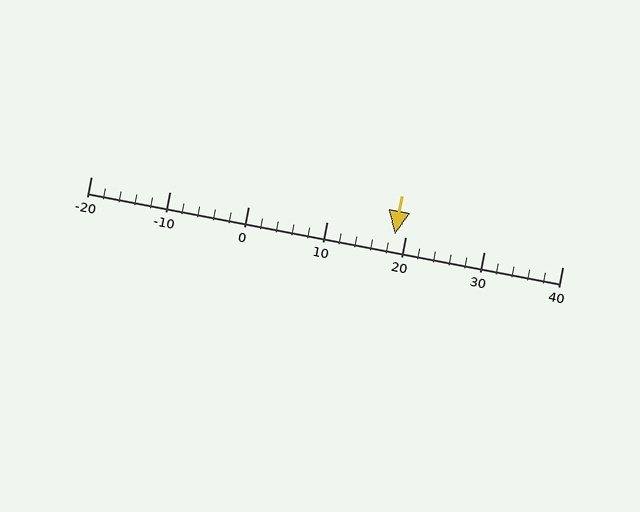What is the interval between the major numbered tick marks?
The major tick marks are spaced 10 units apart.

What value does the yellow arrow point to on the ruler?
The yellow arrow points to approximately 19.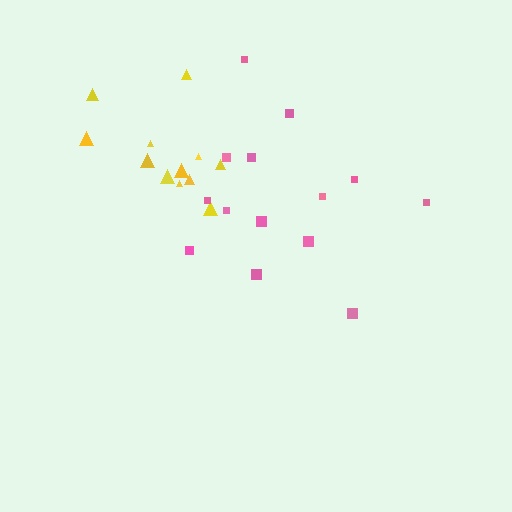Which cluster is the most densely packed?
Yellow.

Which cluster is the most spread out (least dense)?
Pink.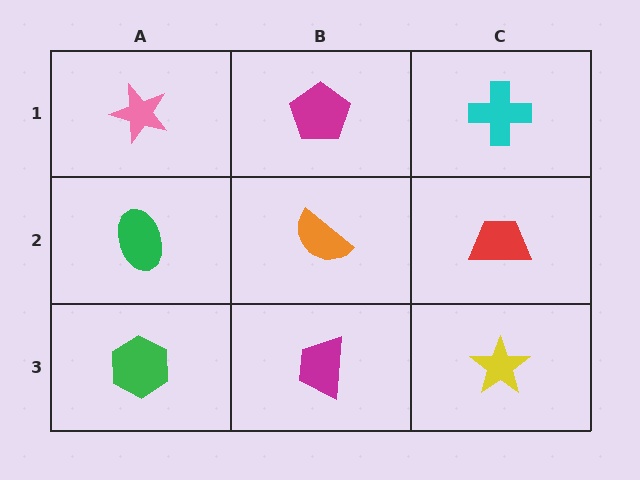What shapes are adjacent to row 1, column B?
An orange semicircle (row 2, column B), a pink star (row 1, column A), a cyan cross (row 1, column C).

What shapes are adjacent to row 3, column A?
A green ellipse (row 2, column A), a magenta trapezoid (row 3, column B).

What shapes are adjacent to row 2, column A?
A pink star (row 1, column A), a green hexagon (row 3, column A), an orange semicircle (row 2, column B).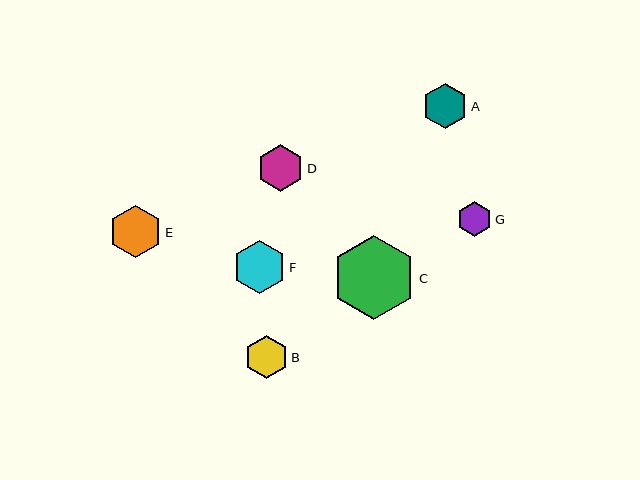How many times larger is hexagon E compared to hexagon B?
Hexagon E is approximately 1.2 times the size of hexagon B.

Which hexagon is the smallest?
Hexagon G is the smallest with a size of approximately 35 pixels.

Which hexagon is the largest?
Hexagon C is the largest with a size of approximately 84 pixels.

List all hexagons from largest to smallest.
From largest to smallest: C, F, E, D, A, B, G.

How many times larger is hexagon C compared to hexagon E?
Hexagon C is approximately 1.6 times the size of hexagon E.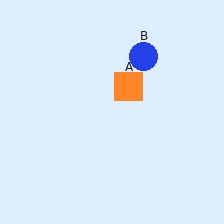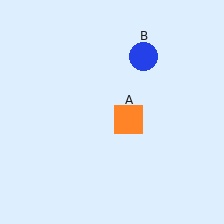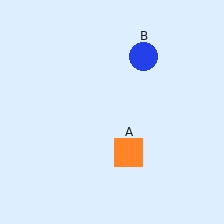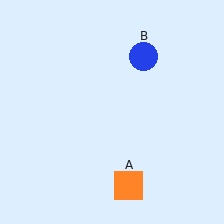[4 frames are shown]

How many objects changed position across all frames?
1 object changed position: orange square (object A).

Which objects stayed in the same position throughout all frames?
Blue circle (object B) remained stationary.